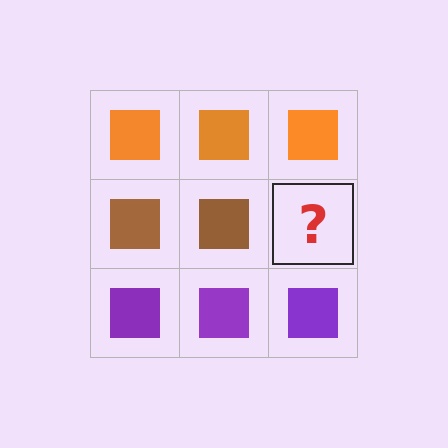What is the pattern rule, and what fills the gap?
The rule is that each row has a consistent color. The gap should be filled with a brown square.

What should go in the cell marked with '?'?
The missing cell should contain a brown square.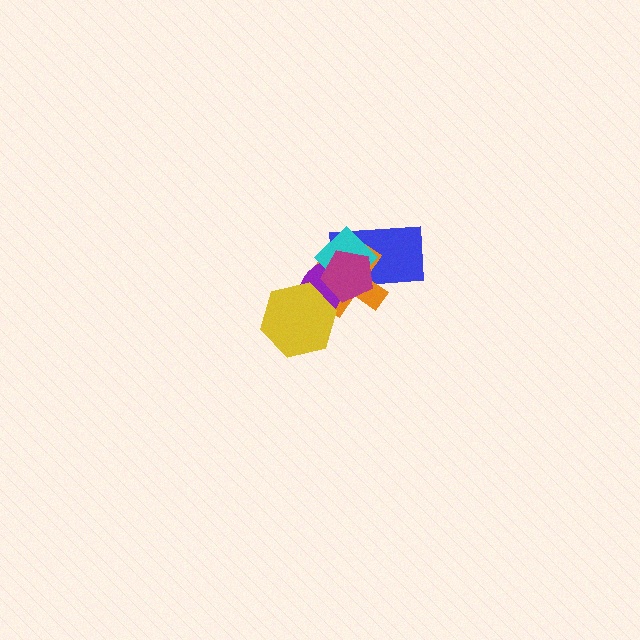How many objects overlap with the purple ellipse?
5 objects overlap with the purple ellipse.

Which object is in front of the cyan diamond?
The magenta pentagon is in front of the cyan diamond.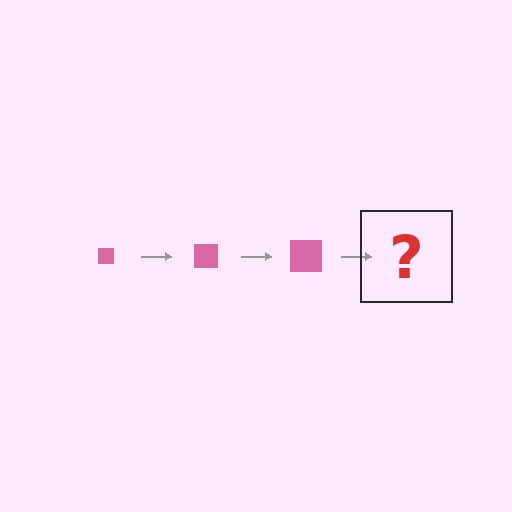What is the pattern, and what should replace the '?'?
The pattern is that the square gets progressively larger each step. The '?' should be a pink square, larger than the previous one.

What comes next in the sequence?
The next element should be a pink square, larger than the previous one.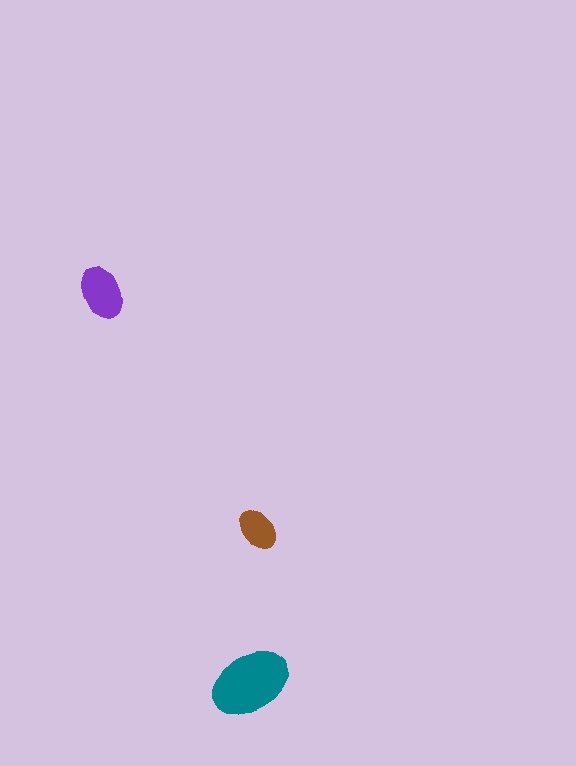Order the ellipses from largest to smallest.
the teal one, the purple one, the brown one.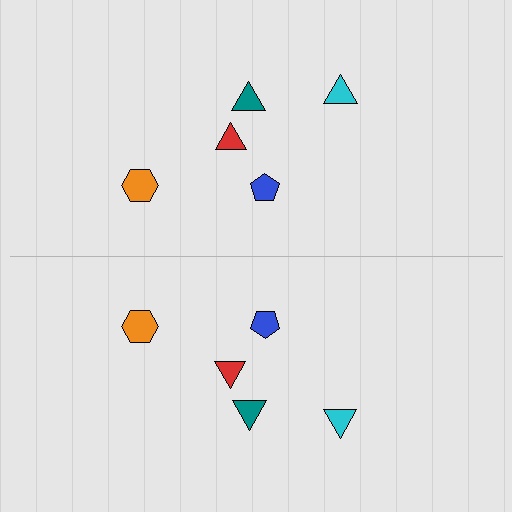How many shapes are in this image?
There are 10 shapes in this image.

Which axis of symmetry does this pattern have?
The pattern has a horizontal axis of symmetry running through the center of the image.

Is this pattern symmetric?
Yes, this pattern has bilateral (reflection) symmetry.